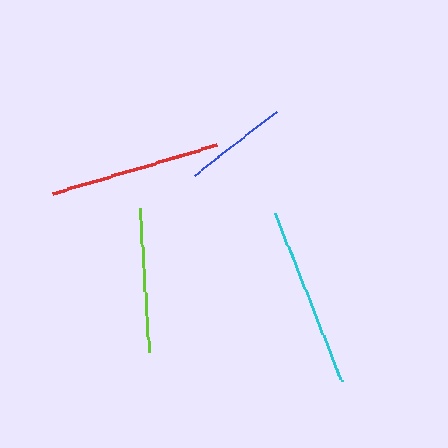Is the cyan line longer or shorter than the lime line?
The cyan line is longer than the lime line.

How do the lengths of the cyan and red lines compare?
The cyan and red lines are approximately the same length.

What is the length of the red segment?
The red segment is approximately 170 pixels long.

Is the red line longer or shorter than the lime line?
The red line is longer than the lime line.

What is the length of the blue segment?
The blue segment is approximately 104 pixels long.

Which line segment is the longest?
The cyan line is the longest at approximately 181 pixels.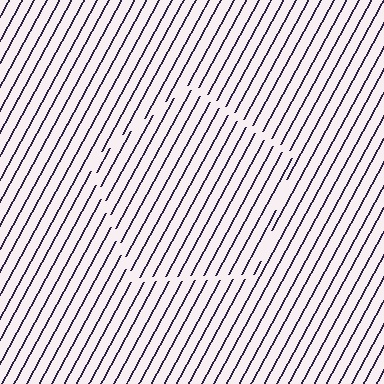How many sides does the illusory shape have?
5 sides — the line-ends trace a pentagon.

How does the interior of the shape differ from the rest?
The interior of the shape contains the same grating, shifted by half a period — the contour is defined by the phase discontinuity where line-ends from the inner and outer gratings abut.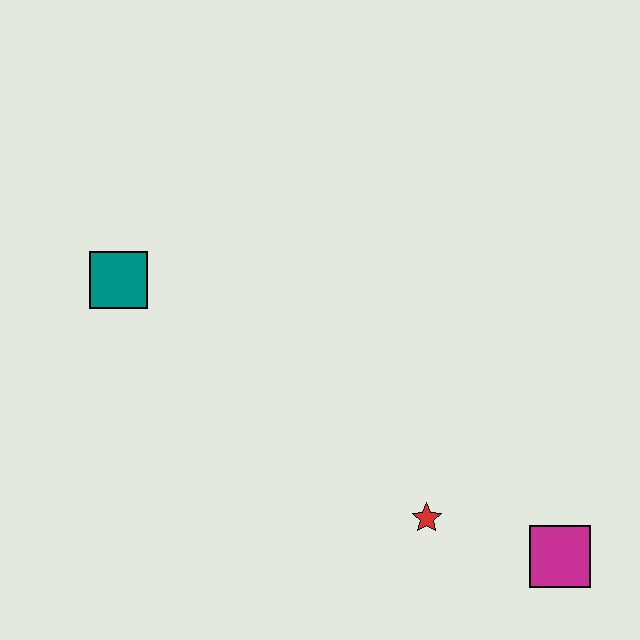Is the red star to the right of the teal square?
Yes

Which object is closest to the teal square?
The red star is closest to the teal square.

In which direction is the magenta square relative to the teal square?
The magenta square is to the right of the teal square.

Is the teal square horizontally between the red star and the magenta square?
No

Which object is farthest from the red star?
The teal square is farthest from the red star.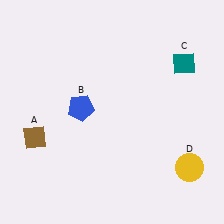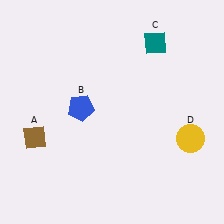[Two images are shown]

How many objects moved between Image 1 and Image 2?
2 objects moved between the two images.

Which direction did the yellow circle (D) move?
The yellow circle (D) moved up.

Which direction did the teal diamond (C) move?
The teal diamond (C) moved left.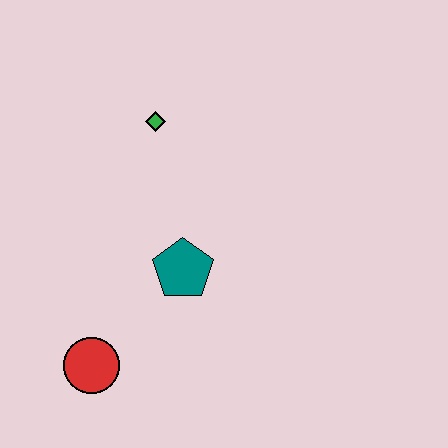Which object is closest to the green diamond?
The teal pentagon is closest to the green diamond.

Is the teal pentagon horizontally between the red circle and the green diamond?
No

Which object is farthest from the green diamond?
The red circle is farthest from the green diamond.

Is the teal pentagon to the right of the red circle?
Yes